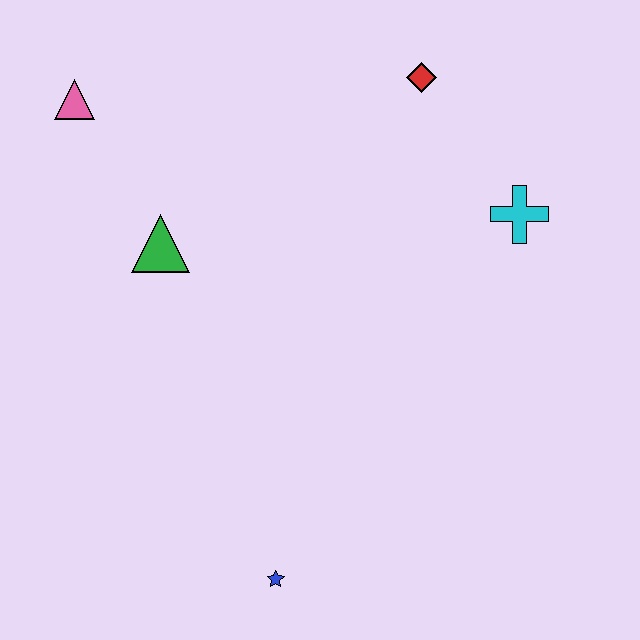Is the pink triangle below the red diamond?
Yes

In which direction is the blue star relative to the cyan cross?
The blue star is below the cyan cross.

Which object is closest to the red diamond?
The cyan cross is closest to the red diamond.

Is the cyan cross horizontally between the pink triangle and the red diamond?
No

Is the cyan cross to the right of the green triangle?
Yes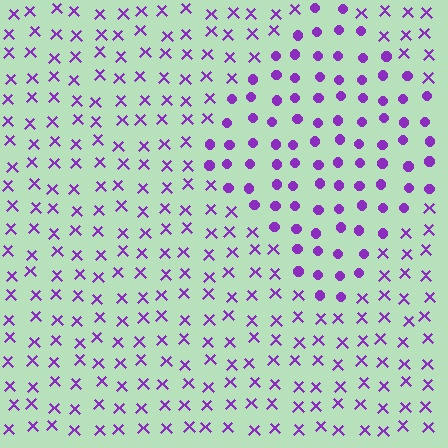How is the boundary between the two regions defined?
The boundary is defined by a change in element shape: circles inside vs. X marks outside. All elements share the same color and spacing.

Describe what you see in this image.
The image is filled with small purple elements arranged in a uniform grid. A diamond-shaped region contains circles, while the surrounding area contains X marks. The boundary is defined purely by the change in element shape.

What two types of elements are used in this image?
The image uses circles inside the diamond region and X marks outside it.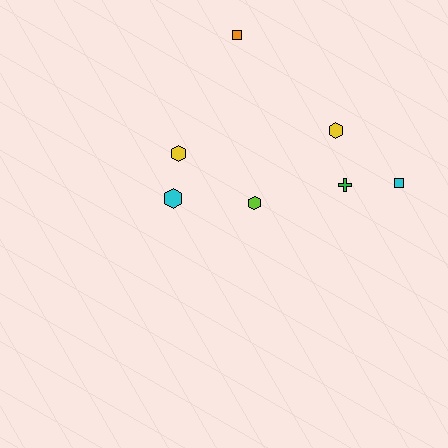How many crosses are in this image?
There is 1 cross.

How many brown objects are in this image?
There are no brown objects.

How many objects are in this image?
There are 7 objects.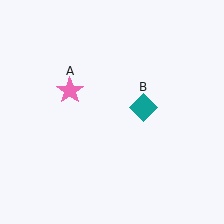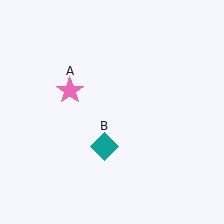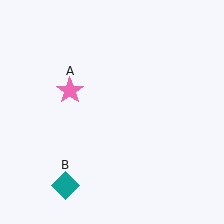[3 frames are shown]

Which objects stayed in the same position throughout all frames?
Pink star (object A) remained stationary.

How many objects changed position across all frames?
1 object changed position: teal diamond (object B).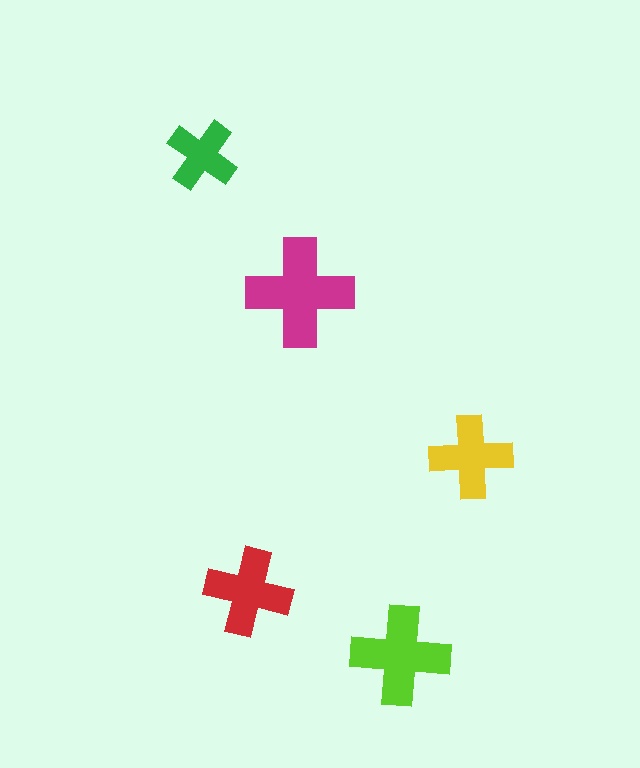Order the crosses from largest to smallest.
the magenta one, the lime one, the red one, the yellow one, the green one.